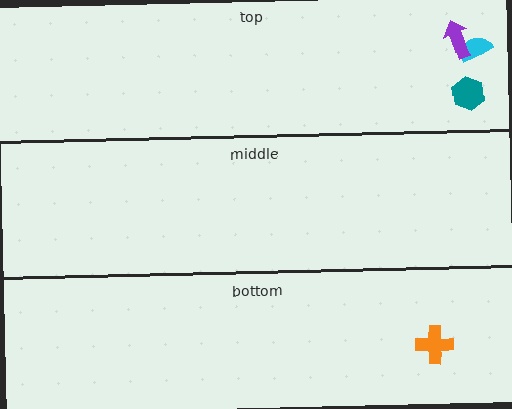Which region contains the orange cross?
The bottom region.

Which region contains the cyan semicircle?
The top region.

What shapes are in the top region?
The cyan semicircle, the purple arrow, the teal hexagon.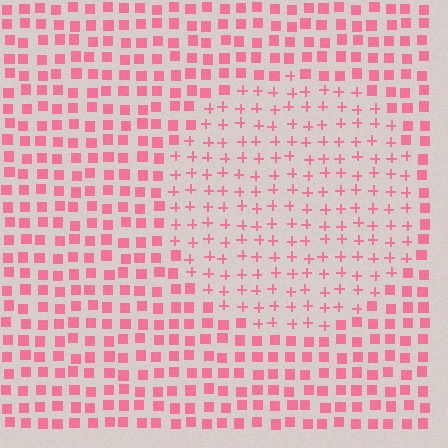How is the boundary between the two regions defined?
The boundary is defined by a change in element shape: plus signs inside vs. squares outside. All elements share the same color and spacing.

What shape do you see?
I see a circle.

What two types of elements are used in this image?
The image uses plus signs inside the circle region and squares outside it.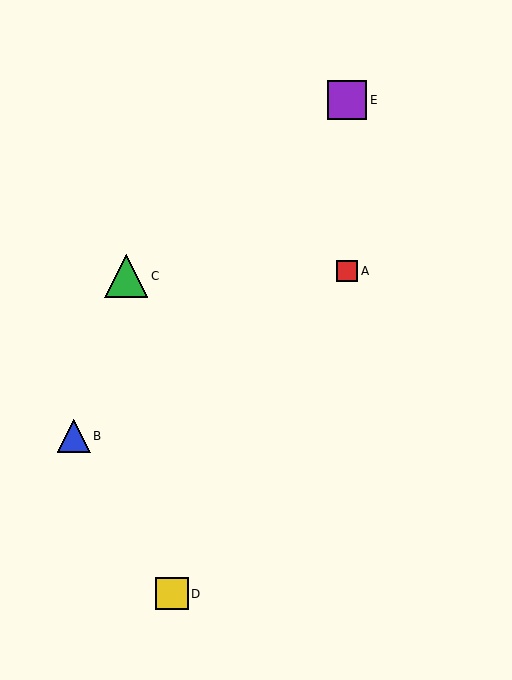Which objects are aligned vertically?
Objects A, E are aligned vertically.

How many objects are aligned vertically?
2 objects (A, E) are aligned vertically.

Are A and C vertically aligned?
No, A is at x≈347 and C is at x≈126.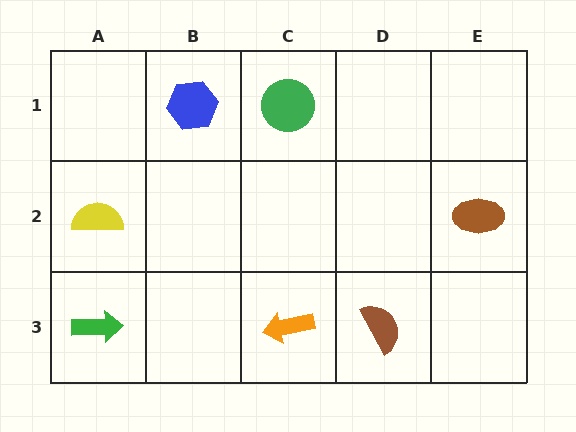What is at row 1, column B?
A blue hexagon.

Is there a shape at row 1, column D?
No, that cell is empty.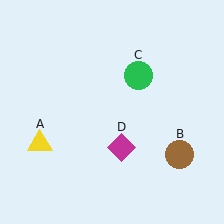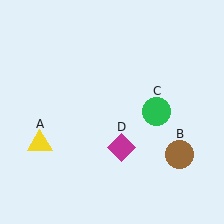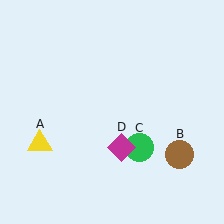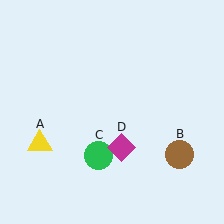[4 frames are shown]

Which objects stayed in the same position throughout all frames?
Yellow triangle (object A) and brown circle (object B) and magenta diamond (object D) remained stationary.